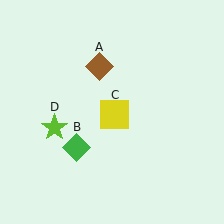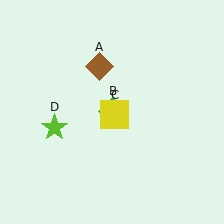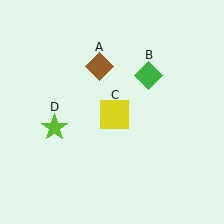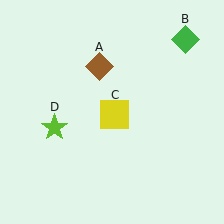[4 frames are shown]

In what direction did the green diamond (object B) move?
The green diamond (object B) moved up and to the right.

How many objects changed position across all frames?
1 object changed position: green diamond (object B).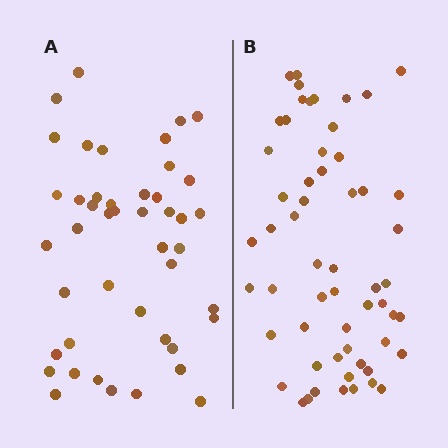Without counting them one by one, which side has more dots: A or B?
Region B (the right region) has more dots.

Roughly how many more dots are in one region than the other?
Region B has roughly 12 or so more dots than region A.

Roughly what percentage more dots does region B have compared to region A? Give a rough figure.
About 25% more.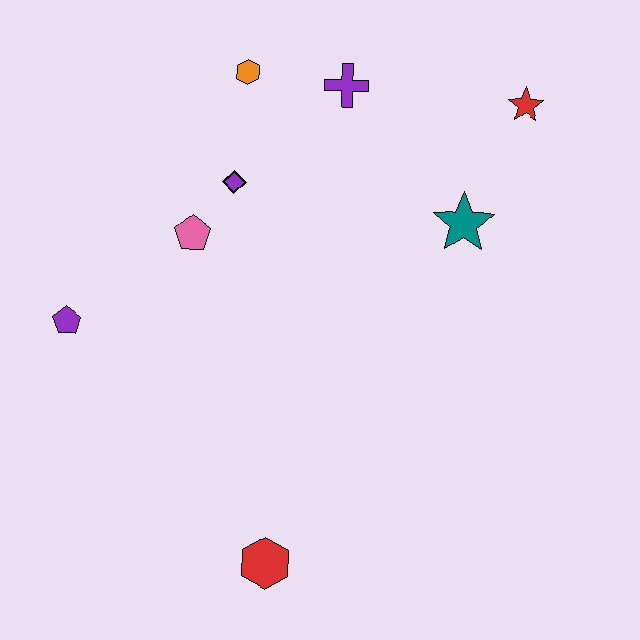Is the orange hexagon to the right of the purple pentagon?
Yes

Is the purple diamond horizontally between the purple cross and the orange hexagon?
No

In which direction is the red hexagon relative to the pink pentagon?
The red hexagon is below the pink pentagon.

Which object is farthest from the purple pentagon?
The red star is farthest from the purple pentagon.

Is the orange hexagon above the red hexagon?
Yes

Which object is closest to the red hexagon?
The purple pentagon is closest to the red hexagon.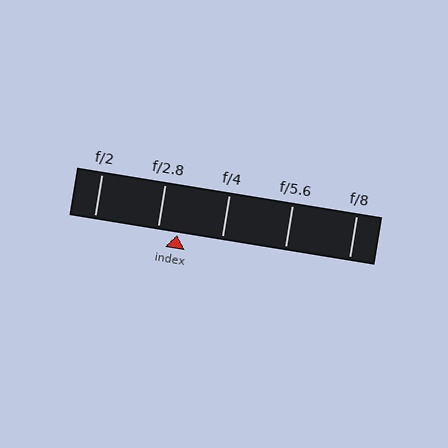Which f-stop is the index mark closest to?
The index mark is closest to f/2.8.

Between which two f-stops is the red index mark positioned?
The index mark is between f/2.8 and f/4.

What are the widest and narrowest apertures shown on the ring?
The widest aperture shown is f/2 and the narrowest is f/8.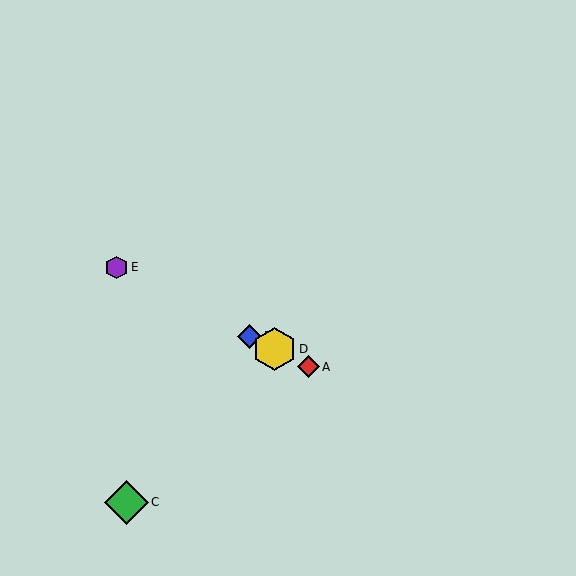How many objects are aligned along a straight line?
4 objects (A, B, D, E) are aligned along a straight line.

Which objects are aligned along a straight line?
Objects A, B, D, E are aligned along a straight line.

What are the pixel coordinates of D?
Object D is at (274, 349).